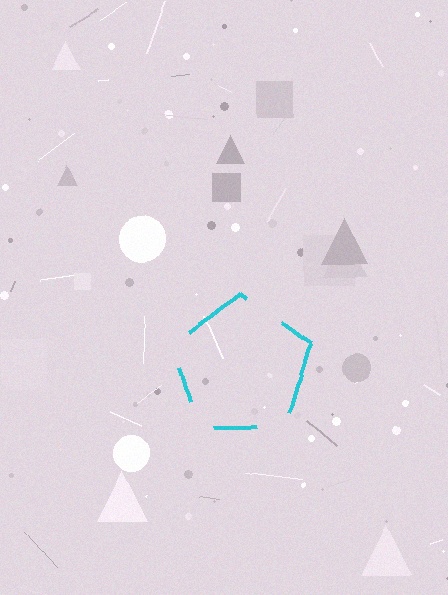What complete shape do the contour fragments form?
The contour fragments form a pentagon.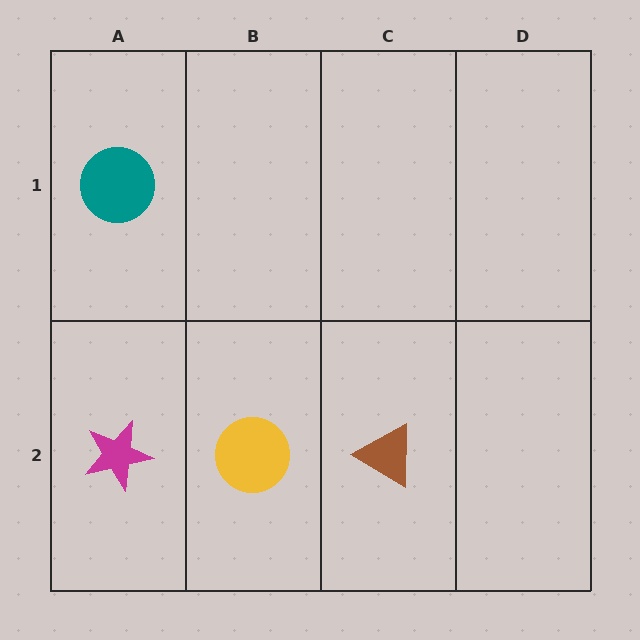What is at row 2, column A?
A magenta star.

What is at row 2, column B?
A yellow circle.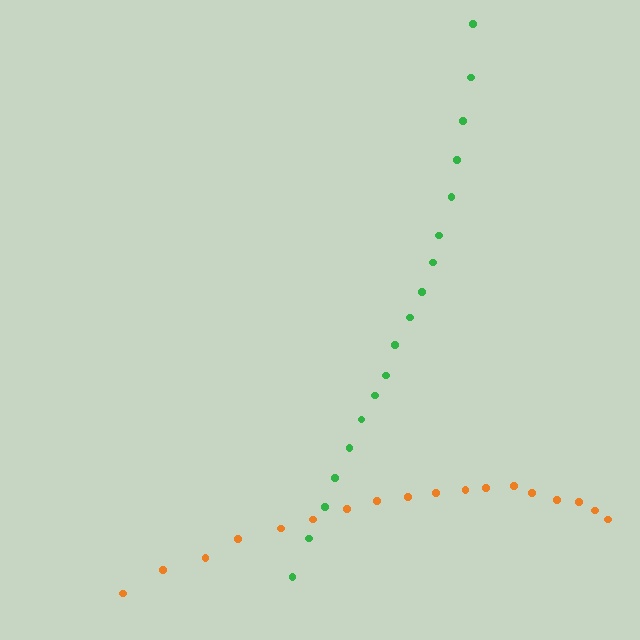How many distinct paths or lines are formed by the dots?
There are 2 distinct paths.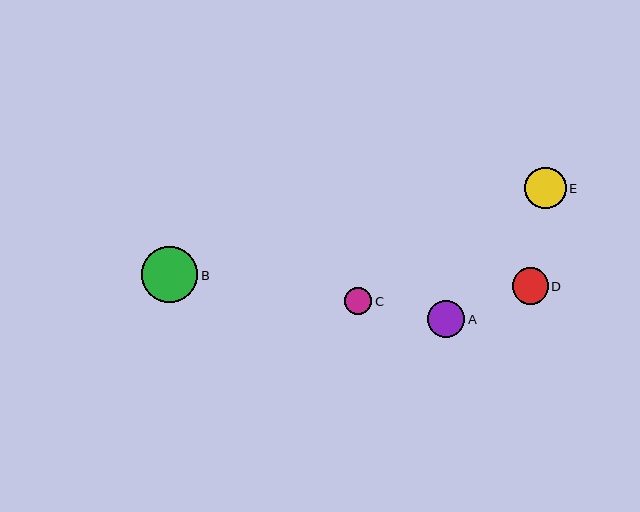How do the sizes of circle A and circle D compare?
Circle A and circle D are approximately the same size.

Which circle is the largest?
Circle B is the largest with a size of approximately 56 pixels.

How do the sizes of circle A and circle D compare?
Circle A and circle D are approximately the same size.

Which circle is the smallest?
Circle C is the smallest with a size of approximately 27 pixels.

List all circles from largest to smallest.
From largest to smallest: B, E, A, D, C.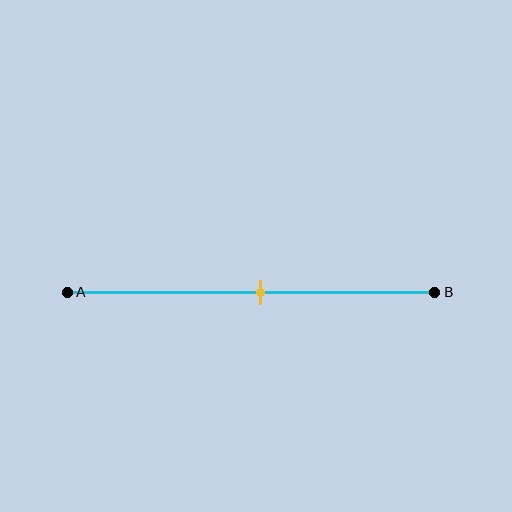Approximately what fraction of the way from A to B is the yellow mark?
The yellow mark is approximately 50% of the way from A to B.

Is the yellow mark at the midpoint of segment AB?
Yes, the mark is approximately at the midpoint.